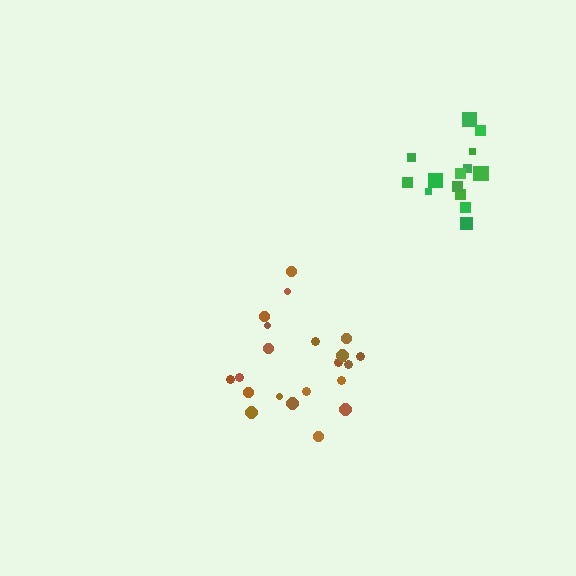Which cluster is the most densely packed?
Green.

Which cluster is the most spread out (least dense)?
Brown.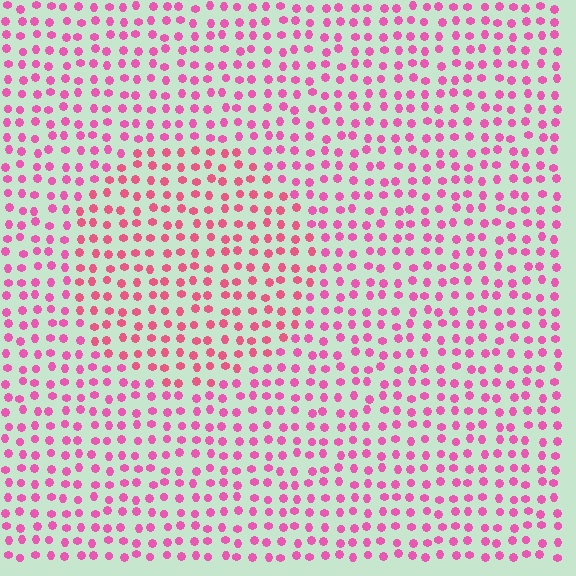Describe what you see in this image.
The image is filled with small pink elements in a uniform arrangement. A circle-shaped region is visible where the elements are tinted to a slightly different hue, forming a subtle color boundary.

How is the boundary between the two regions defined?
The boundary is defined purely by a slight shift in hue (about 19 degrees). Spacing, size, and orientation are identical on both sides.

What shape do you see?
I see a circle.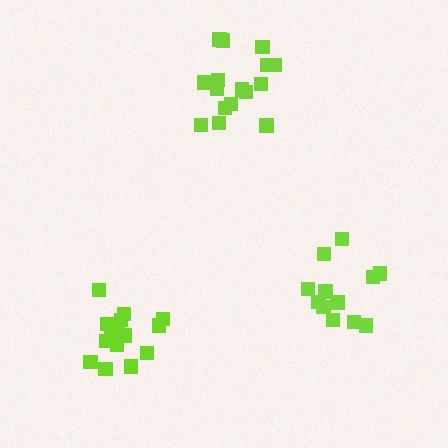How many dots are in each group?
Group 1: 12 dots, Group 2: 16 dots, Group 3: 16 dots (44 total).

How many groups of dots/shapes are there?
There are 3 groups.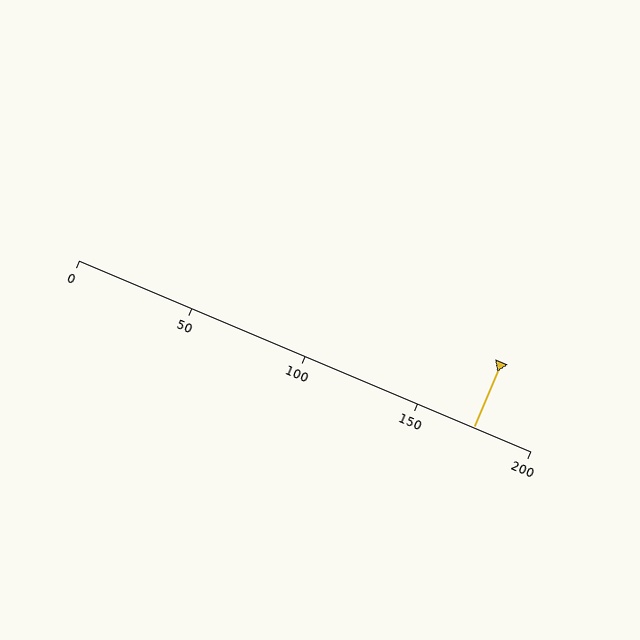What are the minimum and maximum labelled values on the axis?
The axis runs from 0 to 200.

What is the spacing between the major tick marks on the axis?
The major ticks are spaced 50 apart.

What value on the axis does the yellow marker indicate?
The marker indicates approximately 175.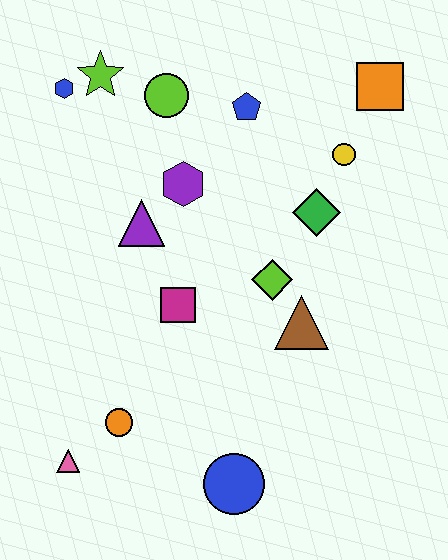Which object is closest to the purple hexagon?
The purple triangle is closest to the purple hexagon.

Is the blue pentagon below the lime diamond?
No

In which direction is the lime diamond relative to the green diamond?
The lime diamond is below the green diamond.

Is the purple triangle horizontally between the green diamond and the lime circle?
No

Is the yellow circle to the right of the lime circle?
Yes